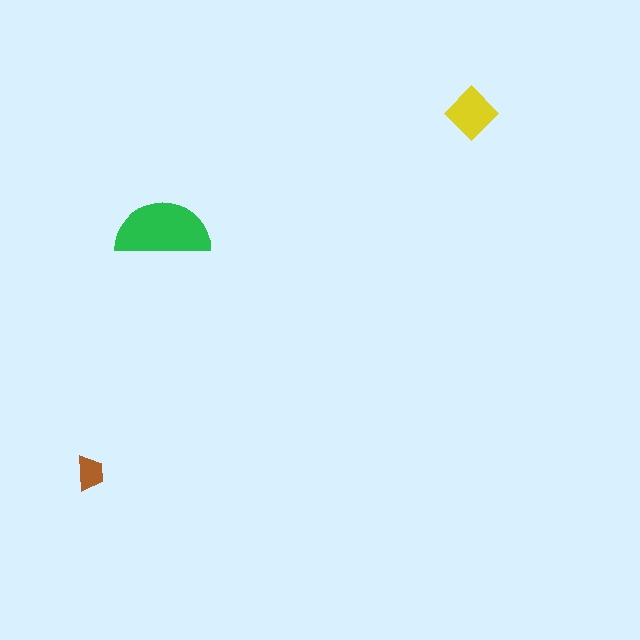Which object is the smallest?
The brown trapezoid.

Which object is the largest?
The green semicircle.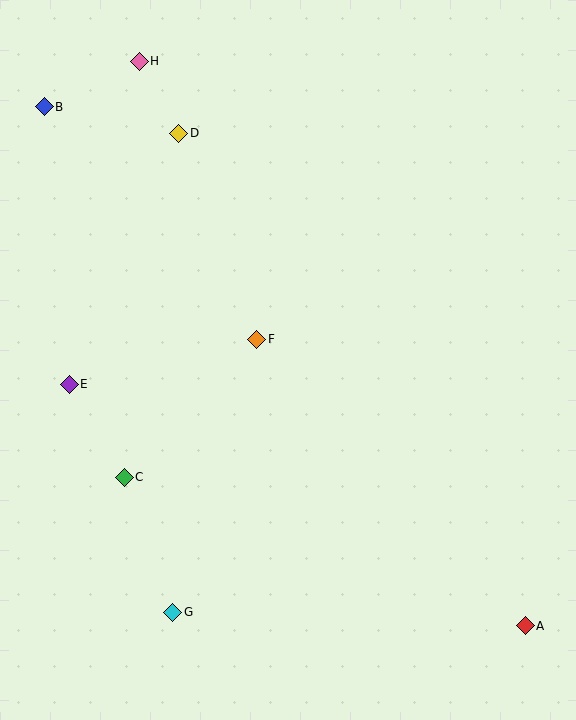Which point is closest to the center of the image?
Point F at (257, 339) is closest to the center.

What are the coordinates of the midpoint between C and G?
The midpoint between C and G is at (149, 545).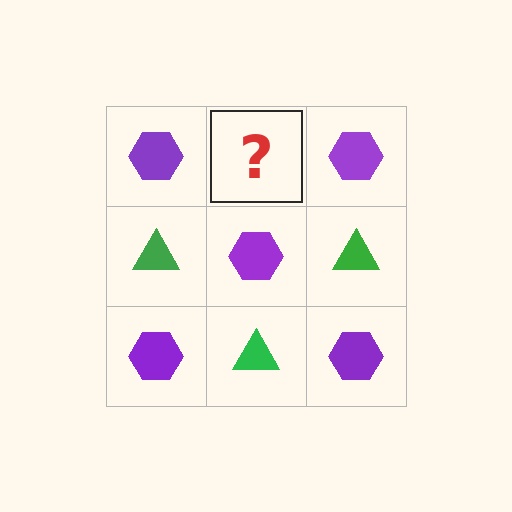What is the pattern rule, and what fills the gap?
The rule is that it alternates purple hexagon and green triangle in a checkerboard pattern. The gap should be filled with a green triangle.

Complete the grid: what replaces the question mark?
The question mark should be replaced with a green triangle.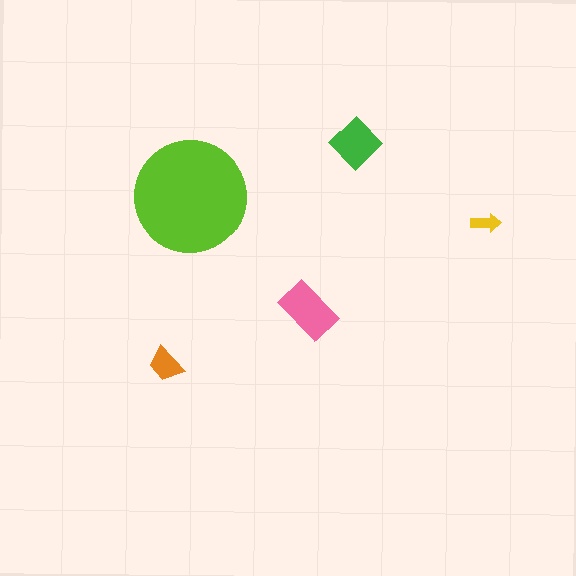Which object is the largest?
The lime circle.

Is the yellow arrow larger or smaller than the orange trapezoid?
Smaller.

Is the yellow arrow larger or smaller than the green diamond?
Smaller.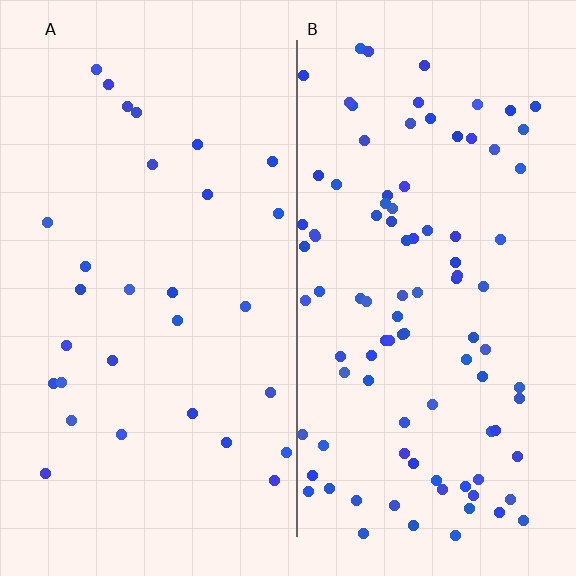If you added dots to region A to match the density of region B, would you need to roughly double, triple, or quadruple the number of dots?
Approximately triple.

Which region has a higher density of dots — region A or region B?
B (the right).